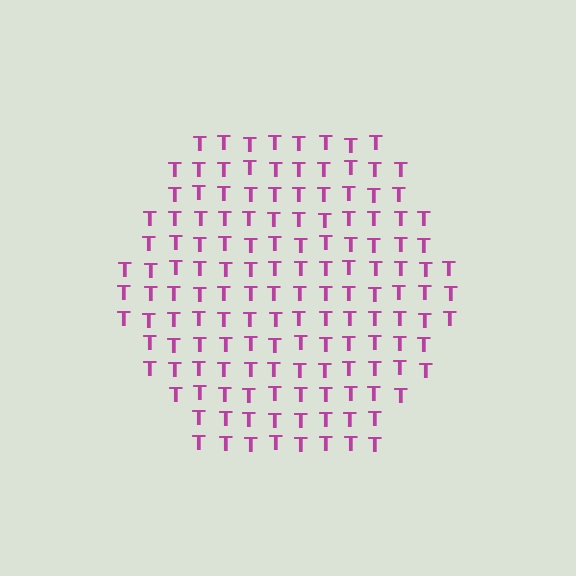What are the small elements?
The small elements are letter T's.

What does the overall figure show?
The overall figure shows a hexagon.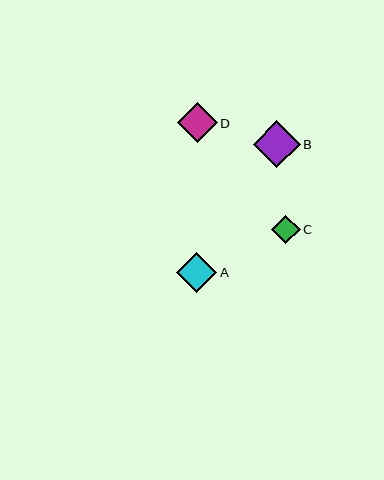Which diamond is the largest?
Diamond B is the largest with a size of approximately 47 pixels.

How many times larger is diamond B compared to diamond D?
Diamond B is approximately 1.2 times the size of diamond D.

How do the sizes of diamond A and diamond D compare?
Diamond A and diamond D are approximately the same size.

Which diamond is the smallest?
Diamond C is the smallest with a size of approximately 28 pixels.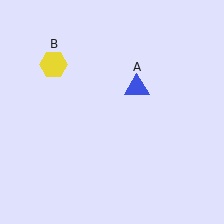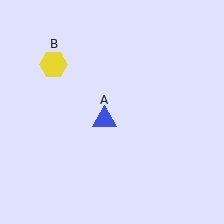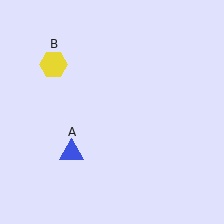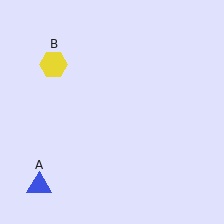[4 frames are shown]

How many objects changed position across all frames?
1 object changed position: blue triangle (object A).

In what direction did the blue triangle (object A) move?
The blue triangle (object A) moved down and to the left.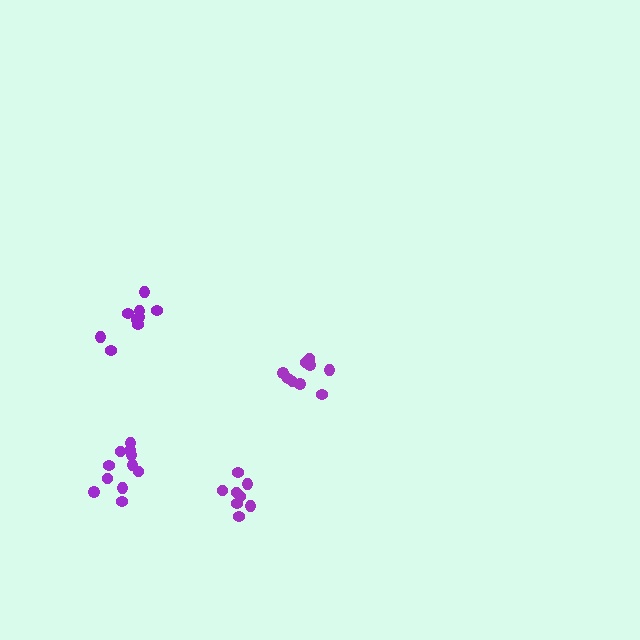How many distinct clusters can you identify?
There are 4 distinct clusters.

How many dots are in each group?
Group 1: 8 dots, Group 2: 9 dots, Group 3: 9 dots, Group 4: 12 dots (38 total).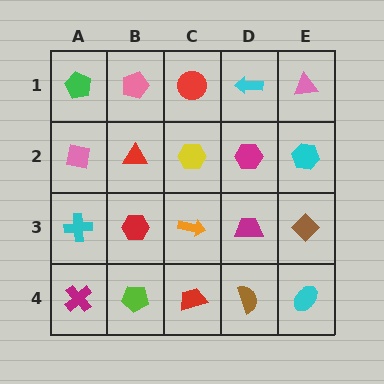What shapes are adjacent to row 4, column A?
A cyan cross (row 3, column A), a lime pentagon (row 4, column B).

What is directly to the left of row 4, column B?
A magenta cross.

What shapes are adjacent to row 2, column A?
A green pentagon (row 1, column A), a cyan cross (row 3, column A), a red triangle (row 2, column B).